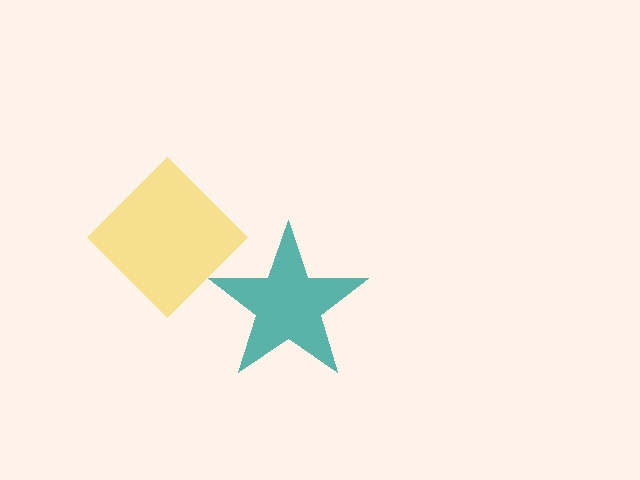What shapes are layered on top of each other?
The layered shapes are: a teal star, a yellow diamond.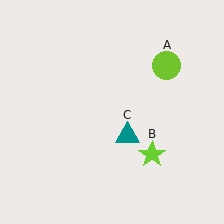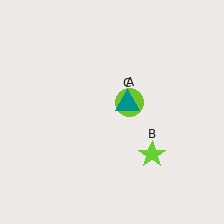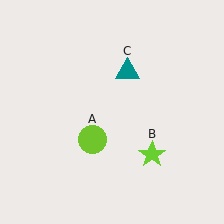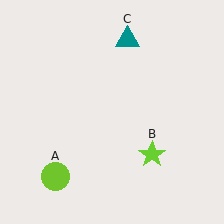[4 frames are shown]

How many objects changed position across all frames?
2 objects changed position: lime circle (object A), teal triangle (object C).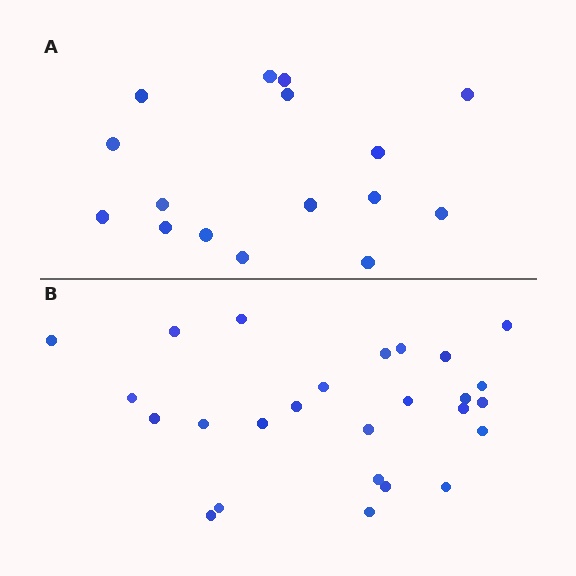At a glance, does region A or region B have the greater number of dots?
Region B (the bottom region) has more dots.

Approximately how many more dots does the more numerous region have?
Region B has roughly 10 or so more dots than region A.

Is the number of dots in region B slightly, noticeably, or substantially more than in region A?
Region B has substantially more. The ratio is roughly 1.6 to 1.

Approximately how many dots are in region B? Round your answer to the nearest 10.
About 30 dots. (The exact count is 26, which rounds to 30.)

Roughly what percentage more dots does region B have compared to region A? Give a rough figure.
About 60% more.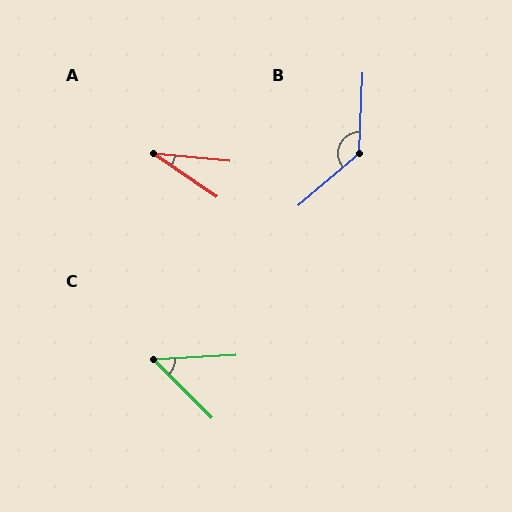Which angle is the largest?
B, at approximately 133 degrees.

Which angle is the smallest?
A, at approximately 29 degrees.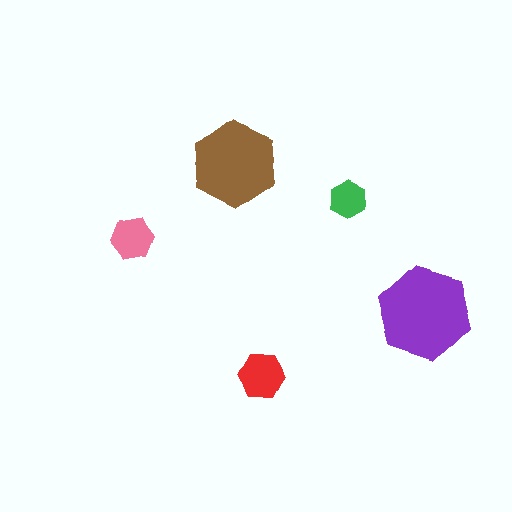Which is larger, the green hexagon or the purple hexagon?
The purple one.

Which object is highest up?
The brown hexagon is topmost.